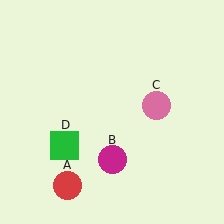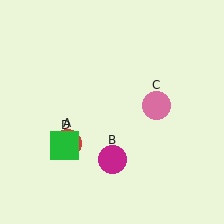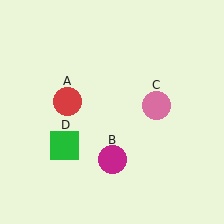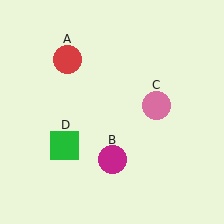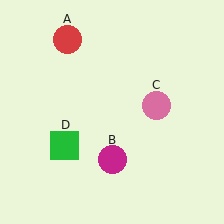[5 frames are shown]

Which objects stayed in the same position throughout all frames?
Magenta circle (object B) and pink circle (object C) and green square (object D) remained stationary.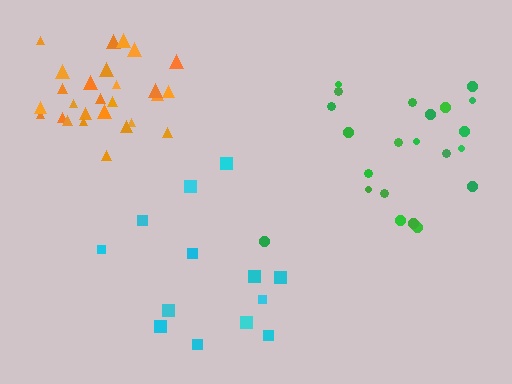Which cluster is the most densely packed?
Orange.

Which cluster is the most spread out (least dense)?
Cyan.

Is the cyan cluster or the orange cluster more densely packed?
Orange.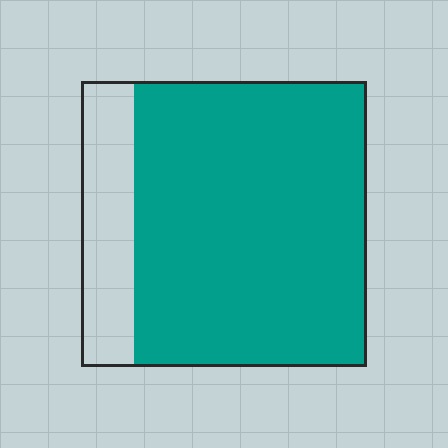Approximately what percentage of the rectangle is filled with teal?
Approximately 80%.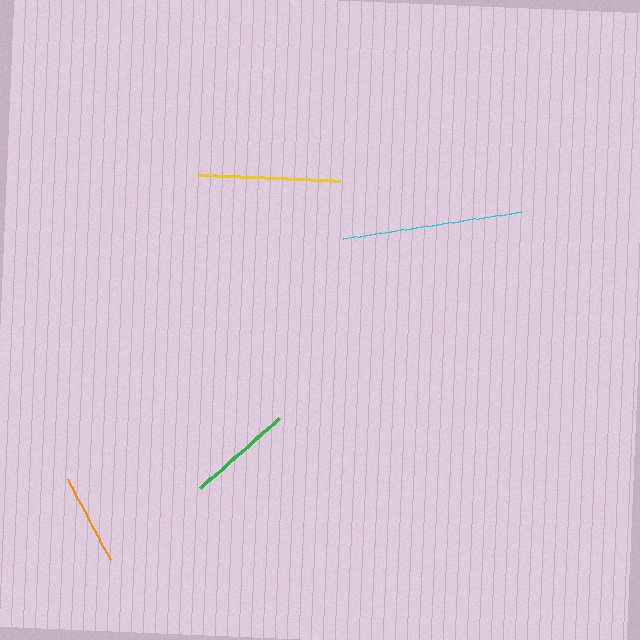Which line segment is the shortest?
The orange line is the shortest at approximately 91 pixels.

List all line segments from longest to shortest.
From longest to shortest: cyan, yellow, green, orange.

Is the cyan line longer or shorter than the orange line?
The cyan line is longer than the orange line.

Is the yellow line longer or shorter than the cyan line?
The cyan line is longer than the yellow line.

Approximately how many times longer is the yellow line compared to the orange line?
The yellow line is approximately 1.6 times the length of the orange line.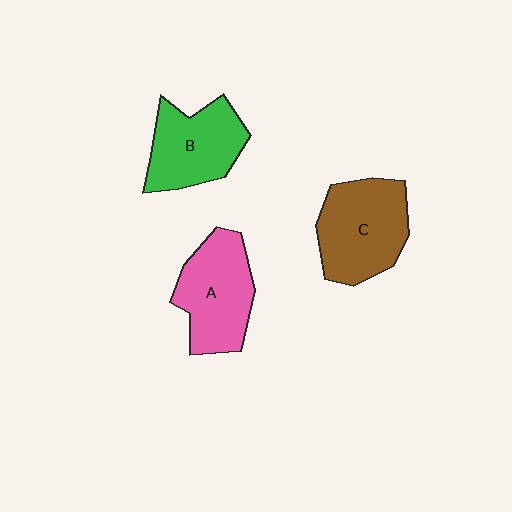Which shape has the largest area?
Shape C (brown).